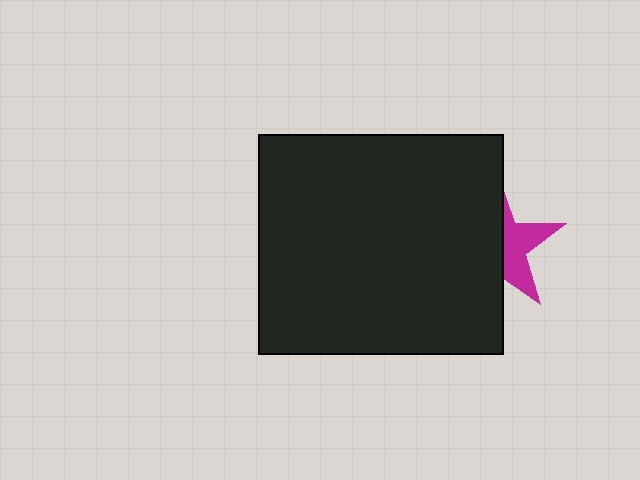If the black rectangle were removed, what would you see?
You would see the complete magenta star.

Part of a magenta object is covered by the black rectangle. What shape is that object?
It is a star.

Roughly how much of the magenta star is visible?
A small part of it is visible (roughly 41%).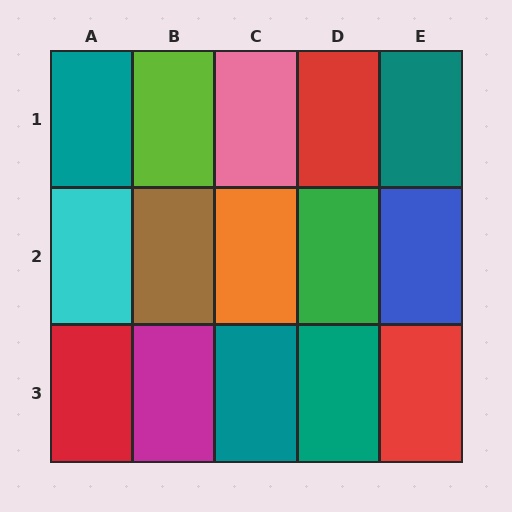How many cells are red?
3 cells are red.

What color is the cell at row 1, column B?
Lime.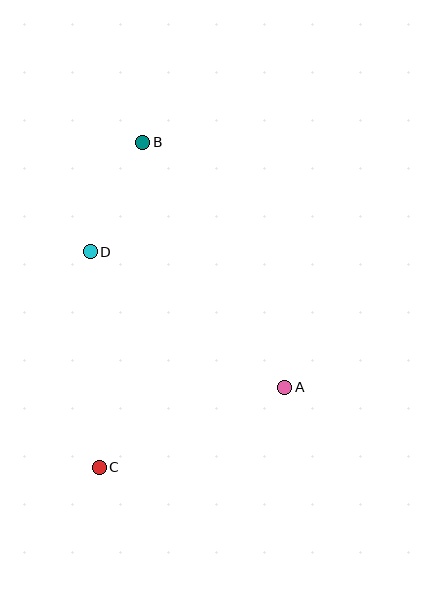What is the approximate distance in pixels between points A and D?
The distance between A and D is approximately 237 pixels.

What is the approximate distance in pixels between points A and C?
The distance between A and C is approximately 202 pixels.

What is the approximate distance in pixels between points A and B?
The distance between A and B is approximately 283 pixels.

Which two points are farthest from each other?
Points B and C are farthest from each other.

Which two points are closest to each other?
Points B and D are closest to each other.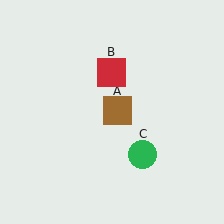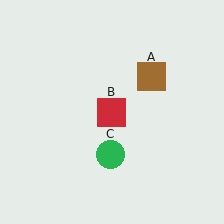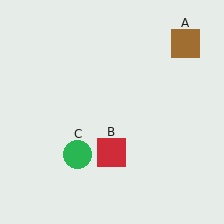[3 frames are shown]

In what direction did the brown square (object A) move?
The brown square (object A) moved up and to the right.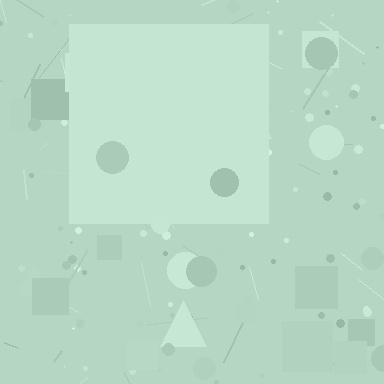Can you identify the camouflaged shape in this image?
The camouflaged shape is a square.